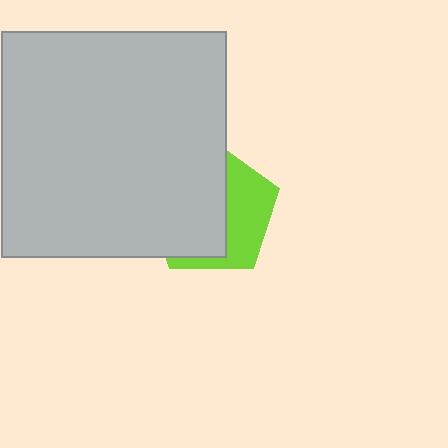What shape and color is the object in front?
The object in front is a light gray square.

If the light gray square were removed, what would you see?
You would see the complete lime pentagon.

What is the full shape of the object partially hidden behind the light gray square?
The partially hidden object is a lime pentagon.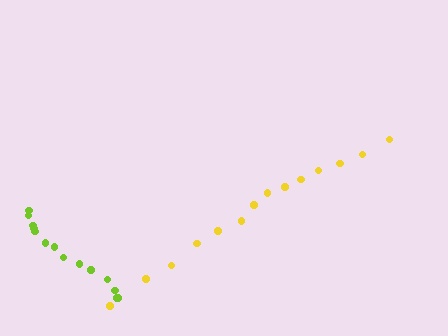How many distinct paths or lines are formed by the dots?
There are 2 distinct paths.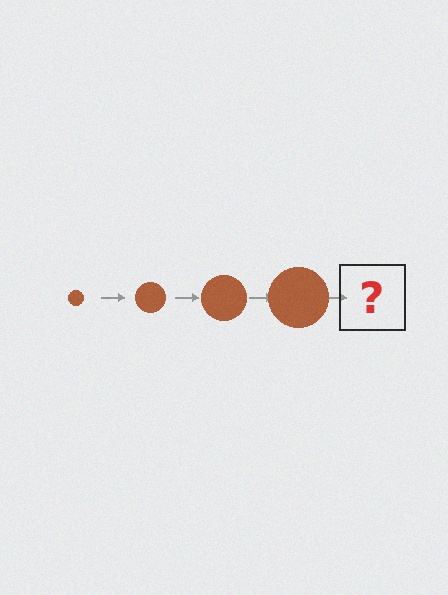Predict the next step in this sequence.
The next step is a brown circle, larger than the previous one.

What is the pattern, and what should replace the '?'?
The pattern is that the circle gets progressively larger each step. The '?' should be a brown circle, larger than the previous one.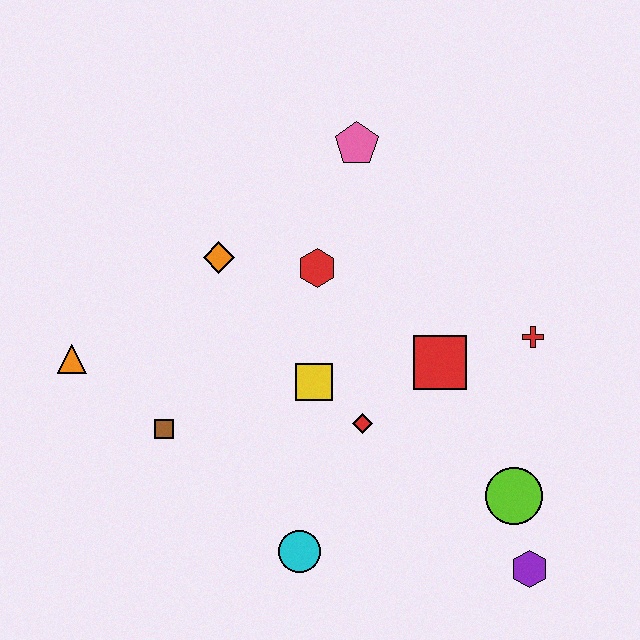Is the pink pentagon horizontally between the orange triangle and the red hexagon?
No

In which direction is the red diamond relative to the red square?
The red diamond is to the left of the red square.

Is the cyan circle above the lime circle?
No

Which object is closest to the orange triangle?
The brown square is closest to the orange triangle.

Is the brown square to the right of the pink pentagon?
No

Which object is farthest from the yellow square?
The purple hexagon is farthest from the yellow square.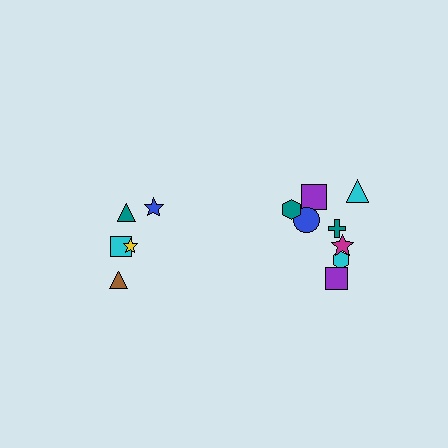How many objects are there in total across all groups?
There are 13 objects.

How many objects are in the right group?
There are 8 objects.